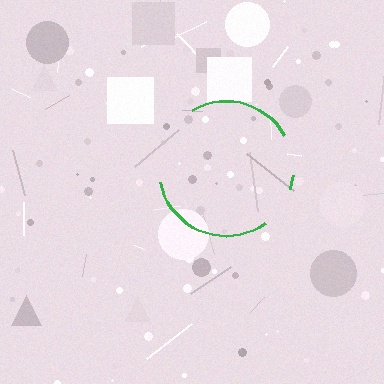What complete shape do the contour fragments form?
The contour fragments form a circle.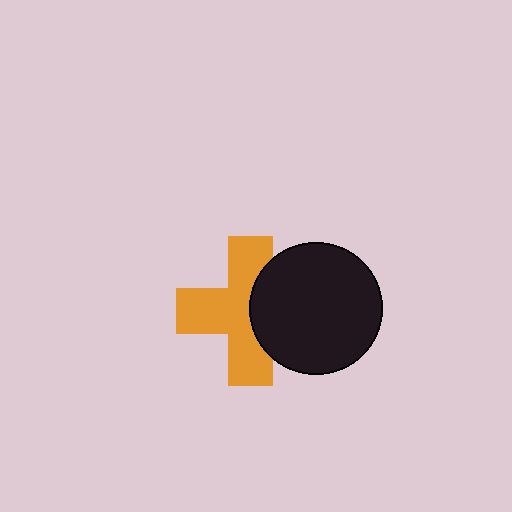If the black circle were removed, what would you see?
You would see the complete orange cross.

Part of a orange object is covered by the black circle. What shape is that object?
It is a cross.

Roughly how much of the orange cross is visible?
About half of it is visible (roughly 65%).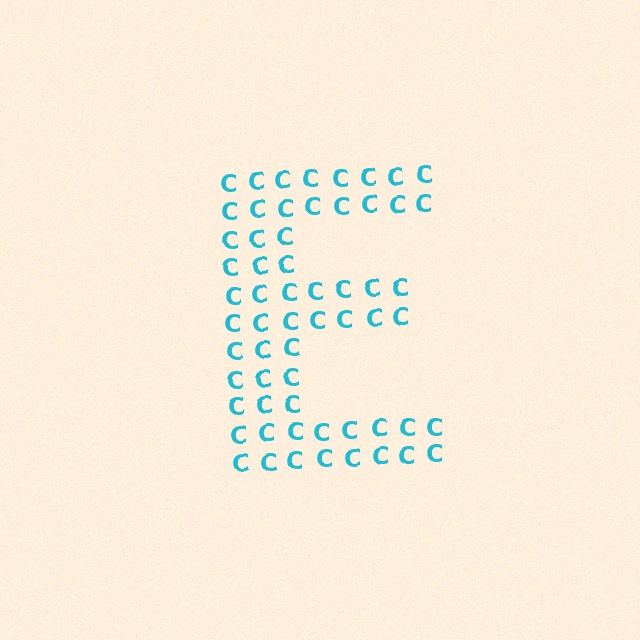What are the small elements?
The small elements are letter C's.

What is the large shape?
The large shape is the letter E.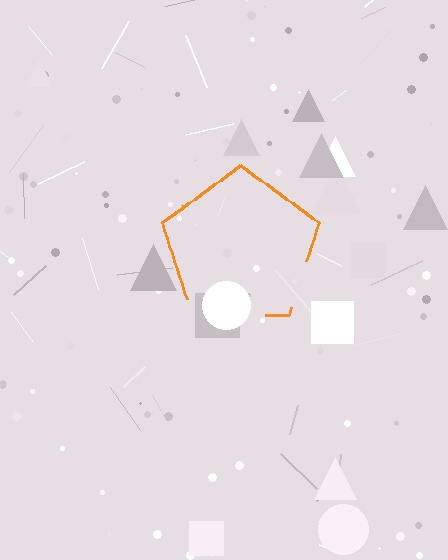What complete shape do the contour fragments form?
The contour fragments form a pentagon.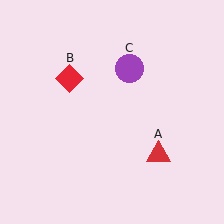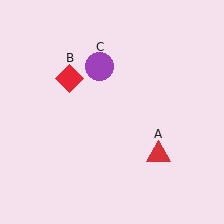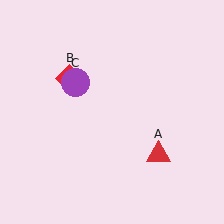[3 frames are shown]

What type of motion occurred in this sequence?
The purple circle (object C) rotated counterclockwise around the center of the scene.